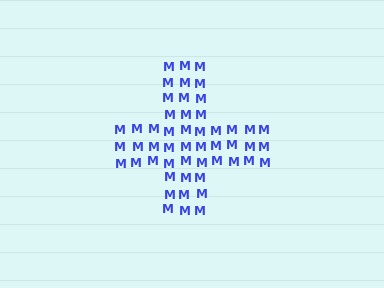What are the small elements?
The small elements are letter M's.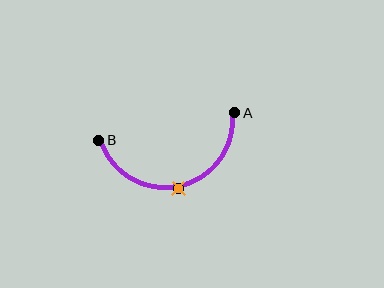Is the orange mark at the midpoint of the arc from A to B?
Yes. The orange mark lies on the arc at equal arc-length from both A and B — it is the arc midpoint.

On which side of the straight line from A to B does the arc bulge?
The arc bulges below the straight line connecting A and B.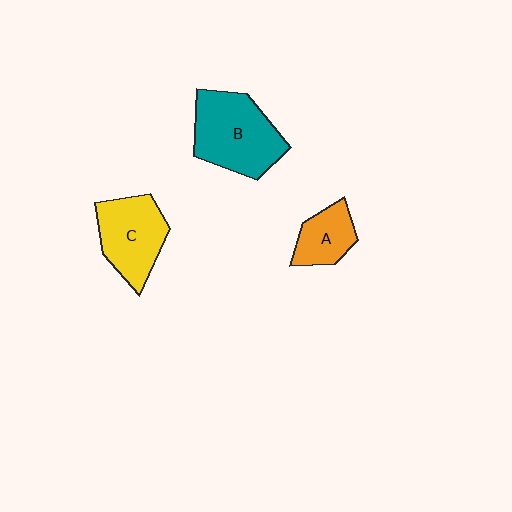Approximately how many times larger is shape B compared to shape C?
Approximately 1.3 times.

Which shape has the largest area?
Shape B (teal).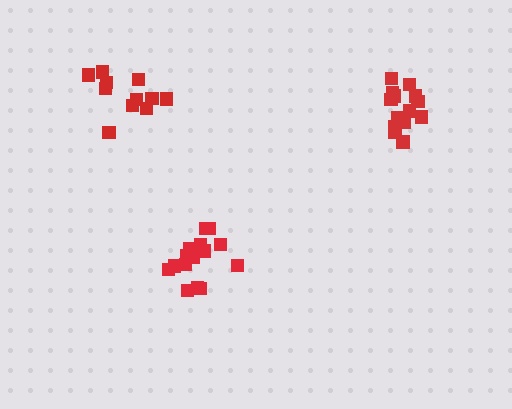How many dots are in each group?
Group 1: 14 dots, Group 2: 15 dots, Group 3: 11 dots (40 total).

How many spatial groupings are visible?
There are 3 spatial groupings.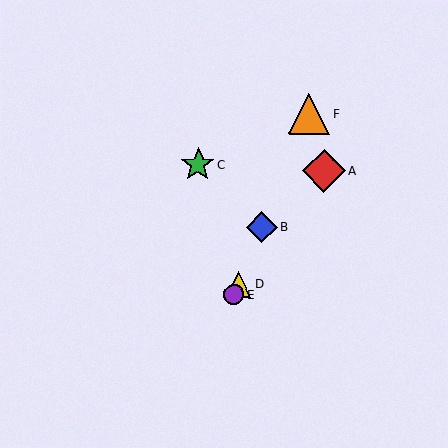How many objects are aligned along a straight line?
4 objects (B, D, E, F) are aligned along a straight line.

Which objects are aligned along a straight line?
Objects B, D, E, F are aligned along a straight line.